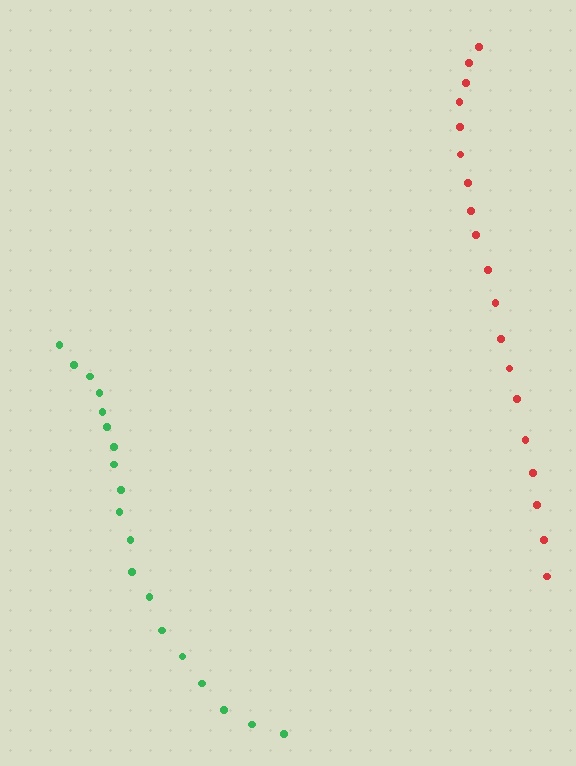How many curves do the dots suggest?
There are 2 distinct paths.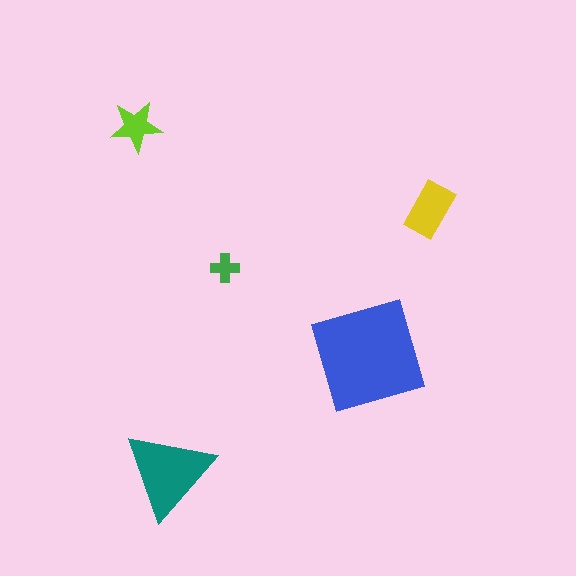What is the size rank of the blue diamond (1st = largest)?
1st.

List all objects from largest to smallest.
The blue diamond, the teal triangle, the yellow rectangle, the lime star, the green cross.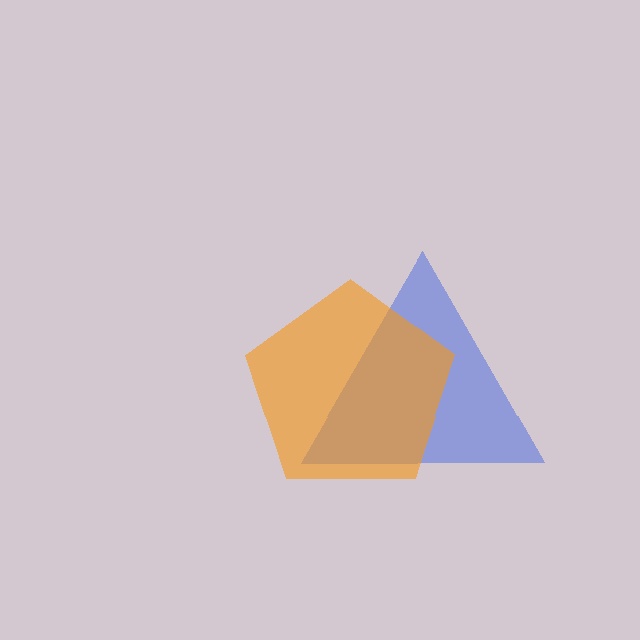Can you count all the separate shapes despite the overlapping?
Yes, there are 2 separate shapes.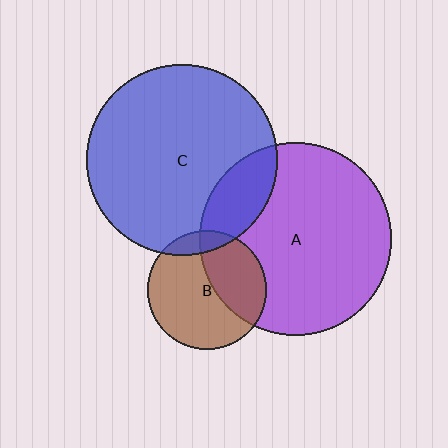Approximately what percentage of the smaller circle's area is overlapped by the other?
Approximately 15%.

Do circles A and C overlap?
Yes.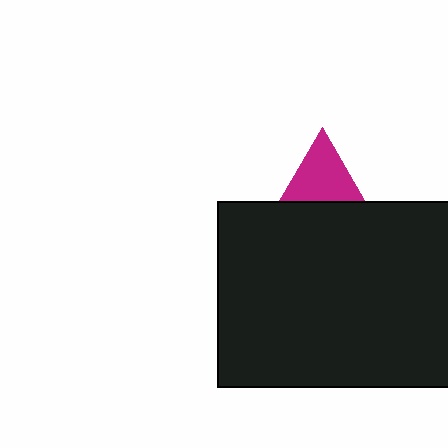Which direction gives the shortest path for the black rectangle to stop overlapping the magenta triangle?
Moving down gives the shortest separation.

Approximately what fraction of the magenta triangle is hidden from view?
Roughly 51% of the magenta triangle is hidden behind the black rectangle.